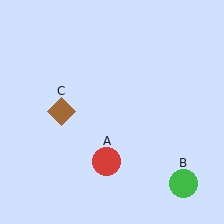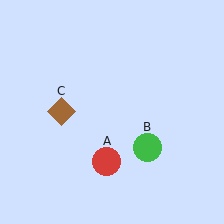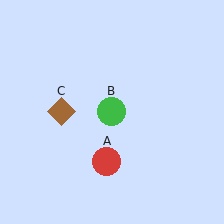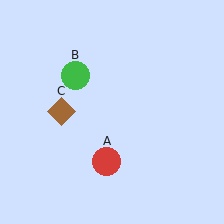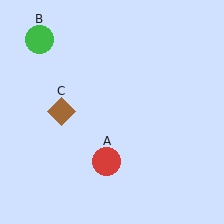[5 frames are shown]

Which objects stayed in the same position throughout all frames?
Red circle (object A) and brown diamond (object C) remained stationary.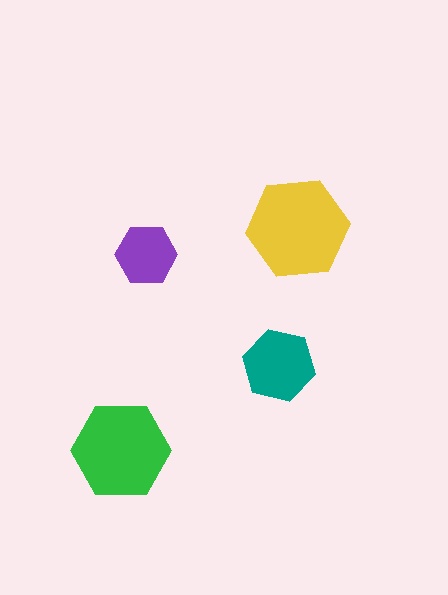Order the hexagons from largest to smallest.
the yellow one, the green one, the teal one, the purple one.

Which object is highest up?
The yellow hexagon is topmost.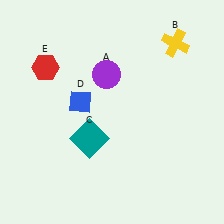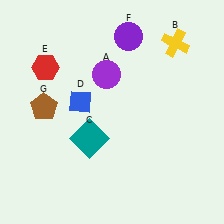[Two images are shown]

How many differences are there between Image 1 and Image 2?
There are 2 differences between the two images.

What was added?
A purple circle (F), a brown pentagon (G) were added in Image 2.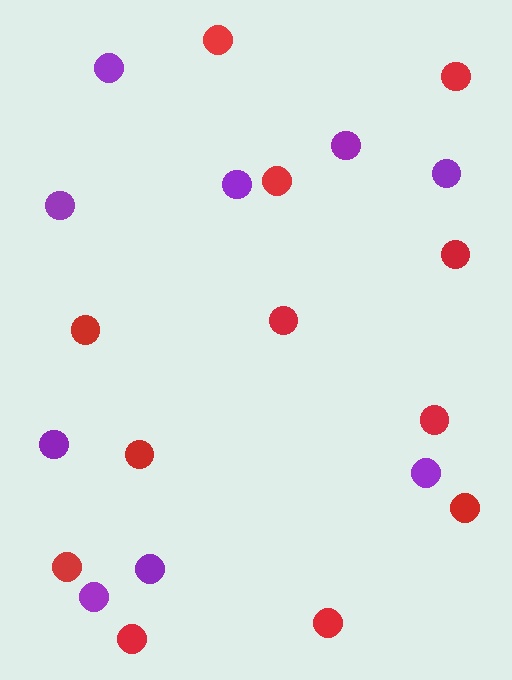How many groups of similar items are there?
There are 2 groups: one group of red circles (12) and one group of purple circles (9).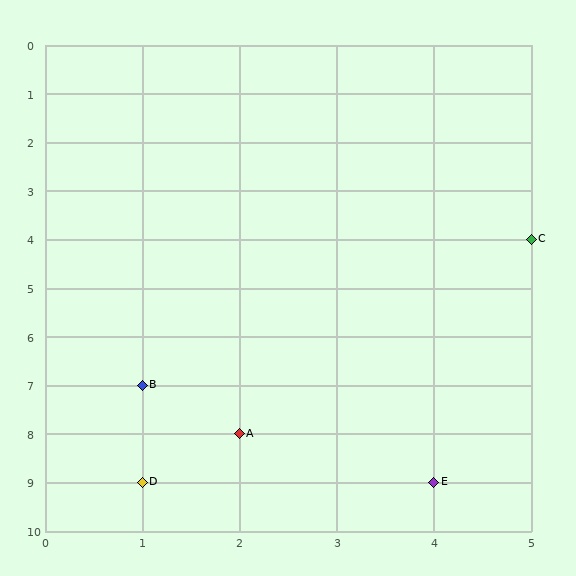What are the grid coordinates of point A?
Point A is at grid coordinates (2, 8).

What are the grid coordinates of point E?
Point E is at grid coordinates (4, 9).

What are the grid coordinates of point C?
Point C is at grid coordinates (5, 4).